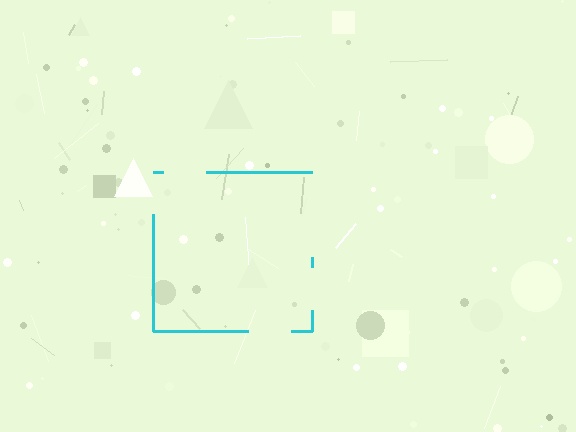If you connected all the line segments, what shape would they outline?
They would outline a square.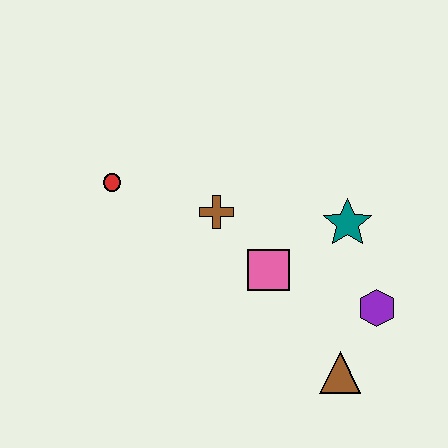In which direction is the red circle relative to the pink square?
The red circle is to the left of the pink square.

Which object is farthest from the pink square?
The red circle is farthest from the pink square.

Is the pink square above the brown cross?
No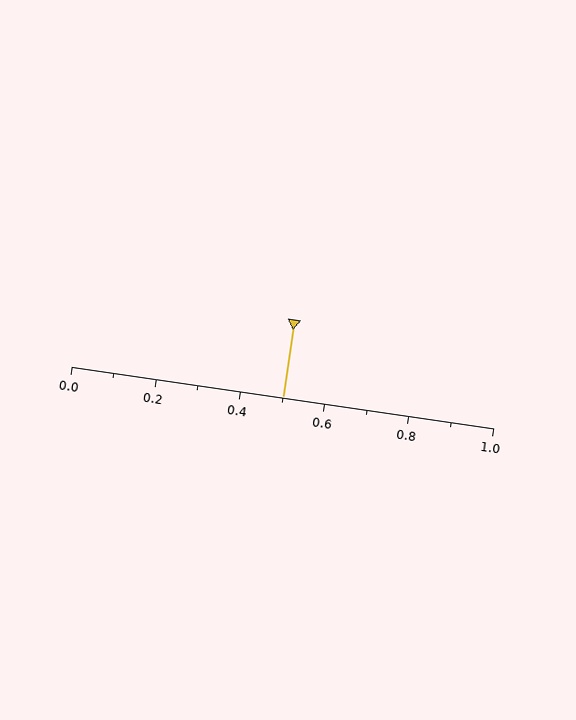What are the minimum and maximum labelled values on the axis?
The axis runs from 0.0 to 1.0.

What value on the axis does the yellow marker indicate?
The marker indicates approximately 0.5.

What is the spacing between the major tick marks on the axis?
The major ticks are spaced 0.2 apart.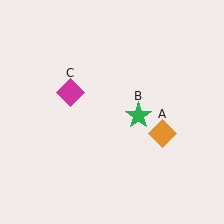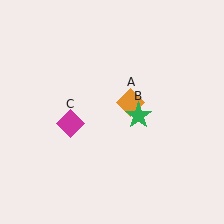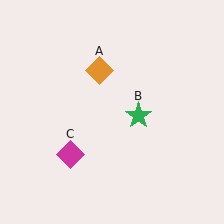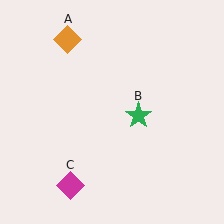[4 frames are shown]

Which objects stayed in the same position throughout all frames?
Green star (object B) remained stationary.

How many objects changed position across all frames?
2 objects changed position: orange diamond (object A), magenta diamond (object C).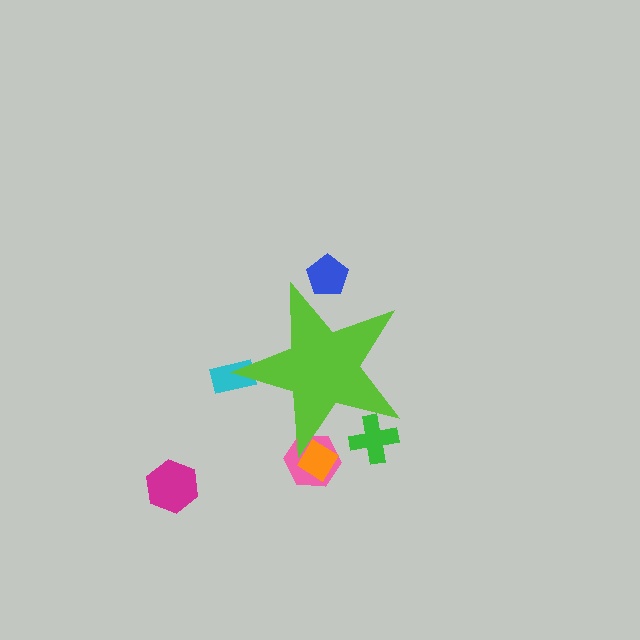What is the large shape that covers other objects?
A lime star.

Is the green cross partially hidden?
Yes, the green cross is partially hidden behind the lime star.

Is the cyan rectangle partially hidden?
Yes, the cyan rectangle is partially hidden behind the lime star.